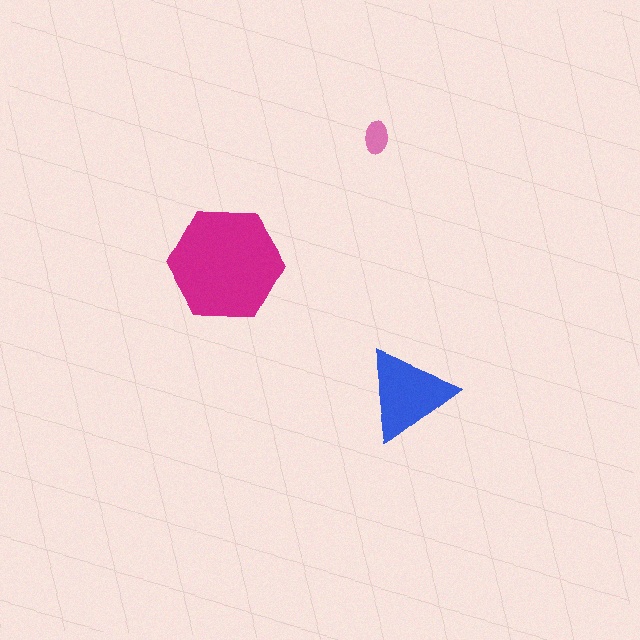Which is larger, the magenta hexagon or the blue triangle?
The magenta hexagon.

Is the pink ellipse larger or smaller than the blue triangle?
Smaller.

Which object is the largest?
The magenta hexagon.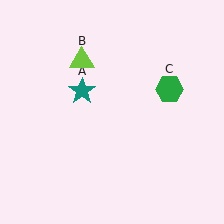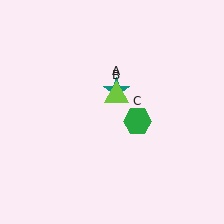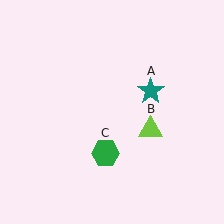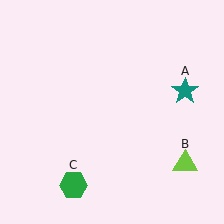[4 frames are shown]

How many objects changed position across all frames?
3 objects changed position: teal star (object A), lime triangle (object B), green hexagon (object C).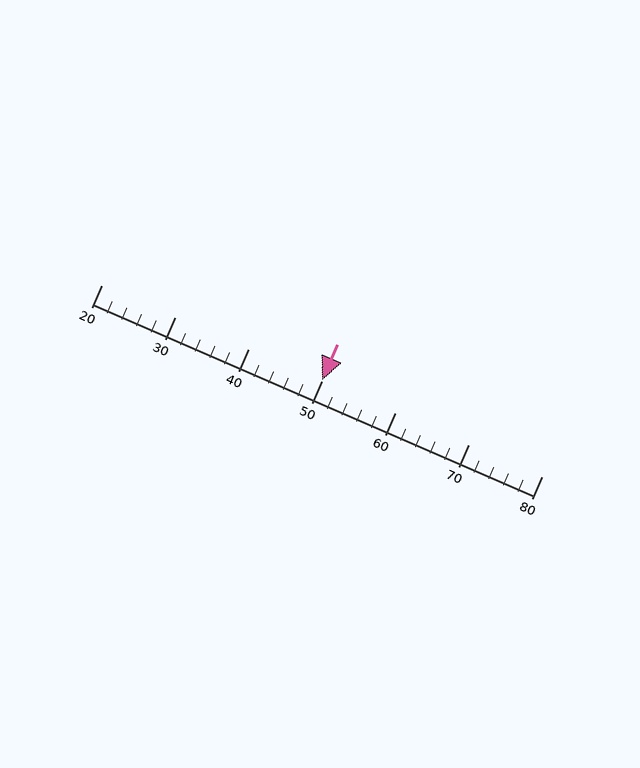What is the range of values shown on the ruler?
The ruler shows values from 20 to 80.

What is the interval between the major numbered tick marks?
The major tick marks are spaced 10 units apart.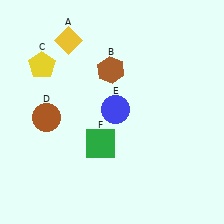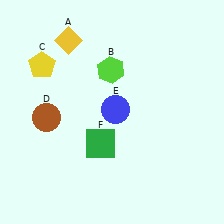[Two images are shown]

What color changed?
The hexagon (B) changed from brown in Image 1 to lime in Image 2.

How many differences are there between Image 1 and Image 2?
There is 1 difference between the two images.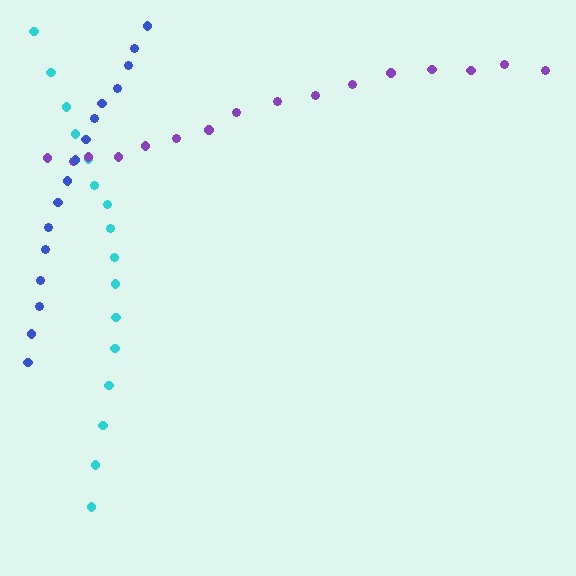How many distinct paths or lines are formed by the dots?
There are 3 distinct paths.